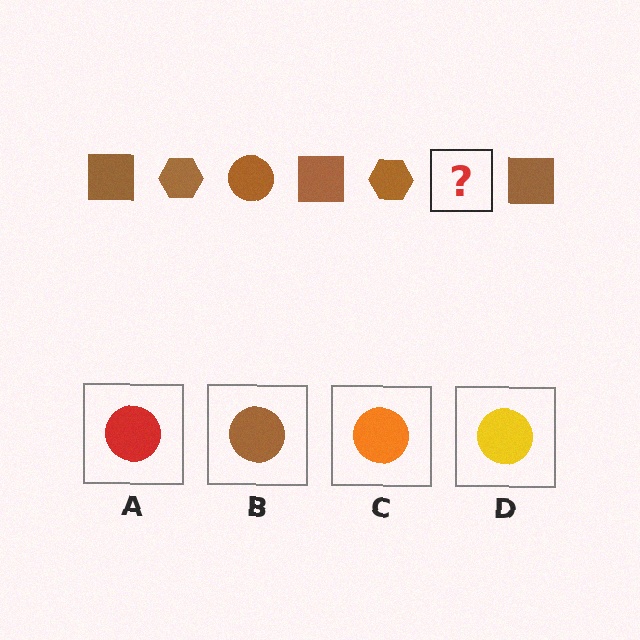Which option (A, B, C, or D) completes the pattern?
B.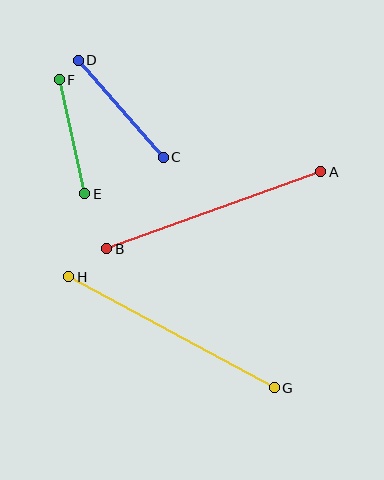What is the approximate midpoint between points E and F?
The midpoint is at approximately (72, 136) pixels.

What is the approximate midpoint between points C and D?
The midpoint is at approximately (121, 109) pixels.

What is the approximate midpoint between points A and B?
The midpoint is at approximately (214, 210) pixels.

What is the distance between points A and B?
The distance is approximately 227 pixels.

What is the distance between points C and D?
The distance is approximately 129 pixels.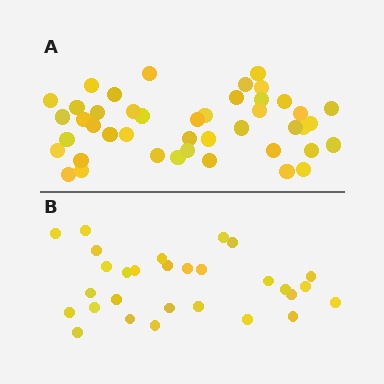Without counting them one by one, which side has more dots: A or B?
Region A (the top region) has more dots.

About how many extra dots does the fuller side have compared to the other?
Region A has approximately 15 more dots than region B.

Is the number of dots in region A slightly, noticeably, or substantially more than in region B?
Region A has substantially more. The ratio is roughly 1.5 to 1.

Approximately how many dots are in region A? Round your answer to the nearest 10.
About 40 dots. (The exact count is 44, which rounds to 40.)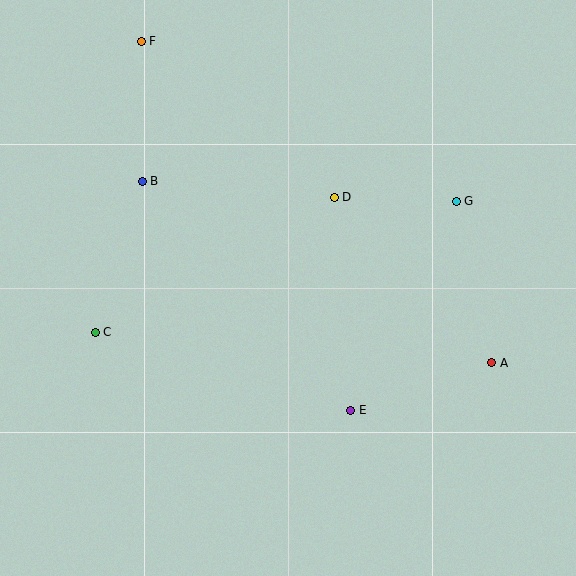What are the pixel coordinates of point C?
Point C is at (95, 333).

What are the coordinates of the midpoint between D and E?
The midpoint between D and E is at (343, 304).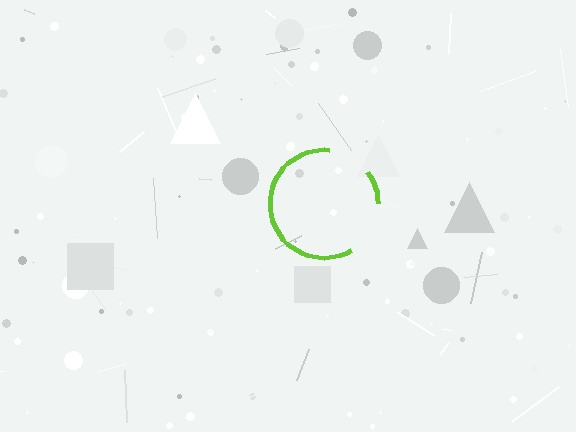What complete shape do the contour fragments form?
The contour fragments form a circle.